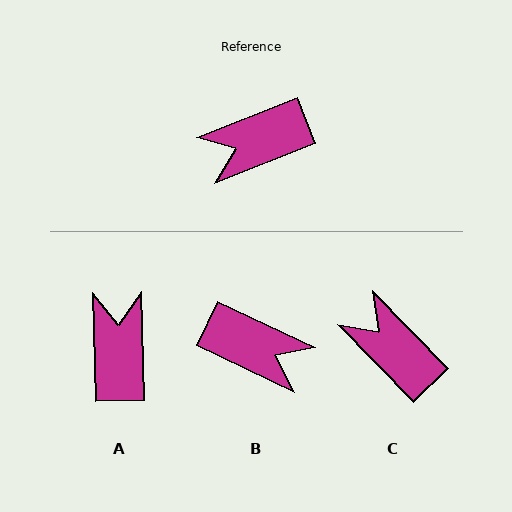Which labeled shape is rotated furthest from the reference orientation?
B, about 133 degrees away.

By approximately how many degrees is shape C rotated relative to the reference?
Approximately 67 degrees clockwise.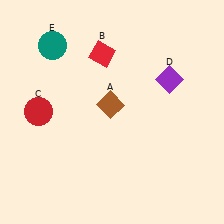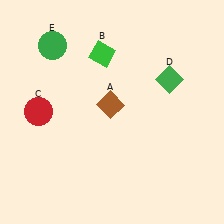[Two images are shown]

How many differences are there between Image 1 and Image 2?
There are 3 differences between the two images.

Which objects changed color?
B changed from red to green. D changed from purple to green. E changed from teal to green.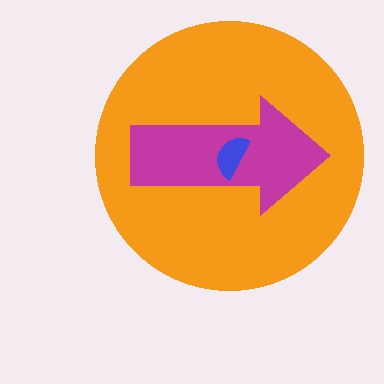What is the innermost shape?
The blue semicircle.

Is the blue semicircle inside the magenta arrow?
Yes.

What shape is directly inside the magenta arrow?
The blue semicircle.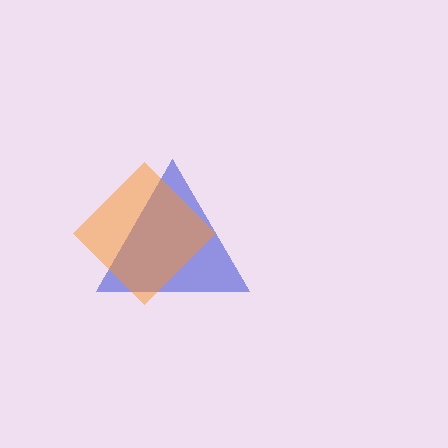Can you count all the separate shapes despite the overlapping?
Yes, there are 2 separate shapes.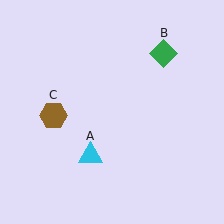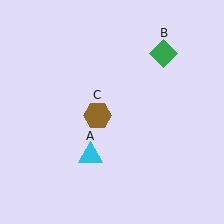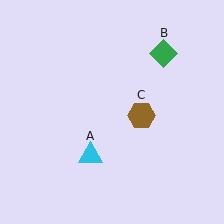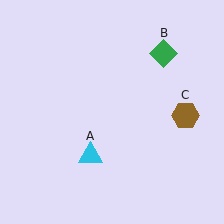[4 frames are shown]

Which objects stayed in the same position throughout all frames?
Cyan triangle (object A) and green diamond (object B) remained stationary.